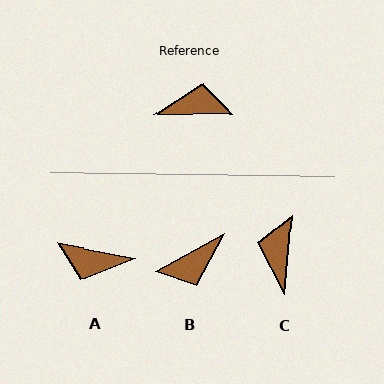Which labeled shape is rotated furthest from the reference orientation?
A, about 167 degrees away.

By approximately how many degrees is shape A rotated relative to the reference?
Approximately 167 degrees counter-clockwise.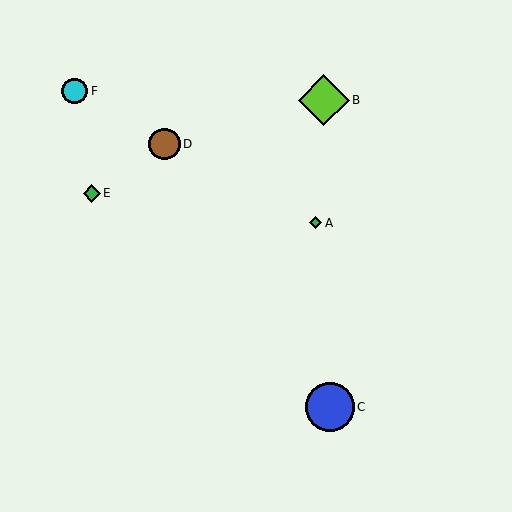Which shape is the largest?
The lime diamond (labeled B) is the largest.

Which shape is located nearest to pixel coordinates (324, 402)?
The blue circle (labeled C) at (330, 407) is nearest to that location.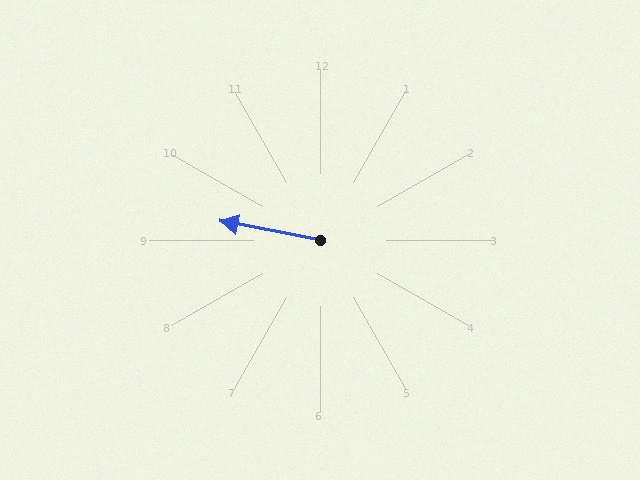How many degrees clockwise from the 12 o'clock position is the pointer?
Approximately 281 degrees.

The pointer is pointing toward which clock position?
Roughly 9 o'clock.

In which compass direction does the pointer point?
West.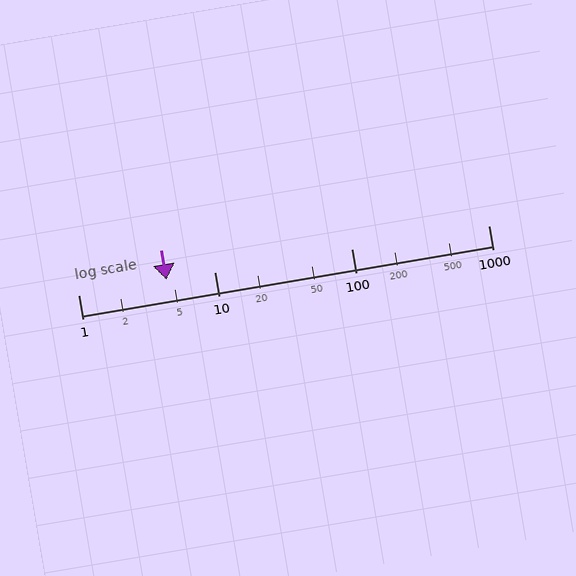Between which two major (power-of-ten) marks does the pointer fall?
The pointer is between 1 and 10.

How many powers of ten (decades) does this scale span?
The scale spans 3 decades, from 1 to 1000.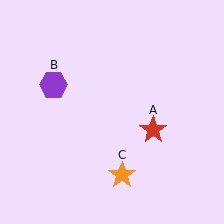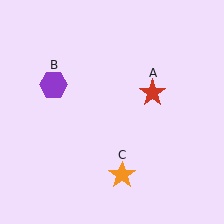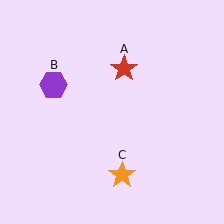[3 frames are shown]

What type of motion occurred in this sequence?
The red star (object A) rotated counterclockwise around the center of the scene.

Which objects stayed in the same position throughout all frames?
Purple hexagon (object B) and orange star (object C) remained stationary.